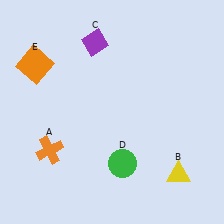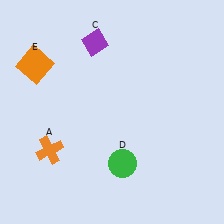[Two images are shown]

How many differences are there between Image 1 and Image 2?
There is 1 difference between the two images.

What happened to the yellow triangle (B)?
The yellow triangle (B) was removed in Image 2. It was in the bottom-right area of Image 1.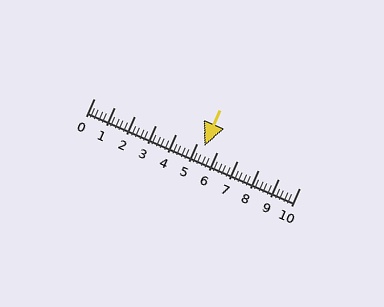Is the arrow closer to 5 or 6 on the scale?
The arrow is closer to 5.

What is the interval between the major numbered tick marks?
The major tick marks are spaced 1 units apart.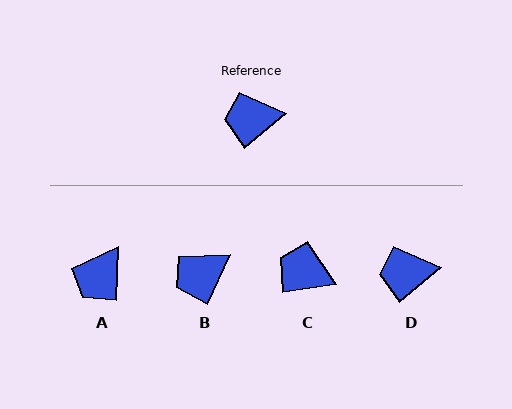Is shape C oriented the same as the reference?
No, it is off by about 32 degrees.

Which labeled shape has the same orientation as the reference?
D.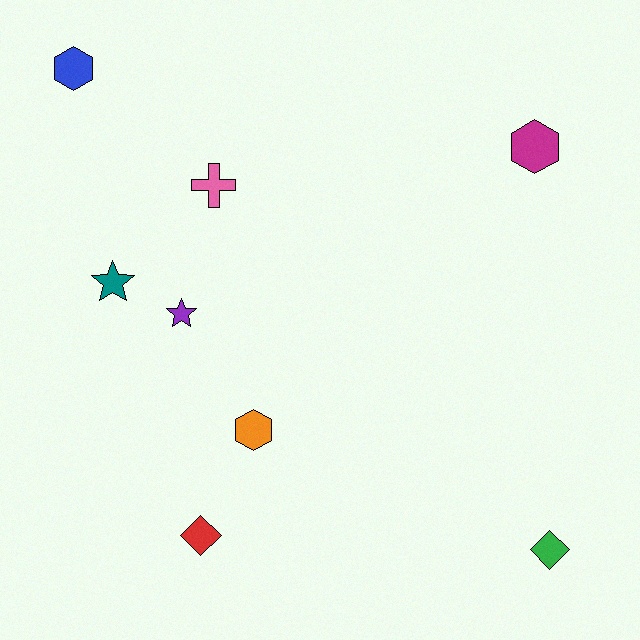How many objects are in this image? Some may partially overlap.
There are 8 objects.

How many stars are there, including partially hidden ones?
There are 2 stars.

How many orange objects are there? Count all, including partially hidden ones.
There is 1 orange object.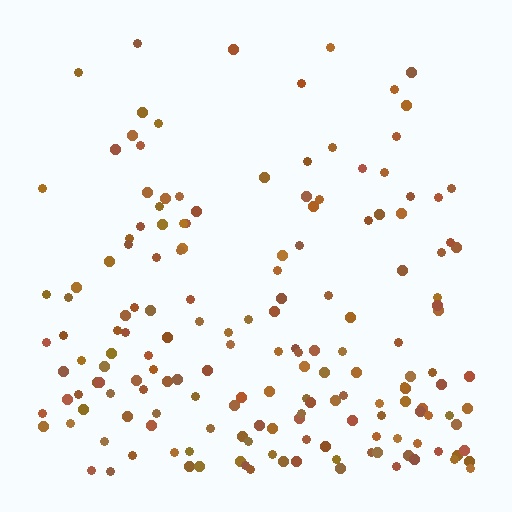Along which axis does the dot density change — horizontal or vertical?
Vertical.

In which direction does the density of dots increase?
From top to bottom, with the bottom side densest.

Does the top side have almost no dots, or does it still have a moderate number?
Still a moderate number, just noticeably fewer than the bottom.